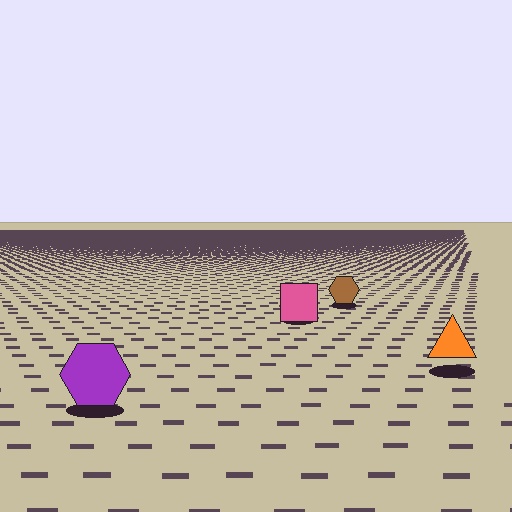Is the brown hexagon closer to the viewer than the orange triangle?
No. The orange triangle is closer — you can tell from the texture gradient: the ground texture is coarser near it.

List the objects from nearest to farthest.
From nearest to farthest: the purple hexagon, the orange triangle, the pink square, the brown hexagon.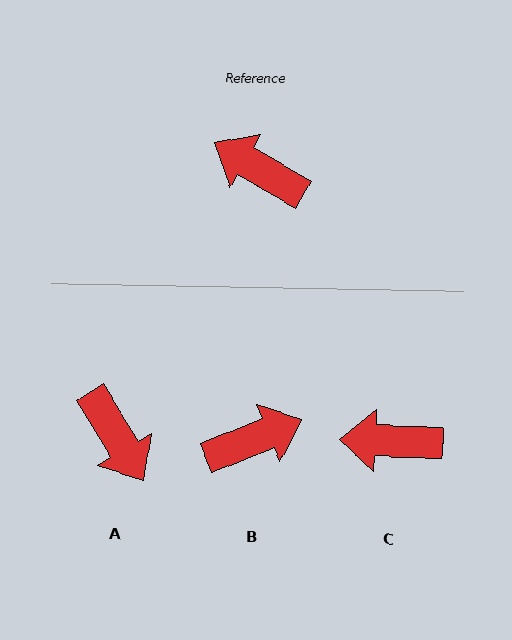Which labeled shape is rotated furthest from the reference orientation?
A, about 152 degrees away.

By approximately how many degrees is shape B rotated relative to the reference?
Approximately 128 degrees clockwise.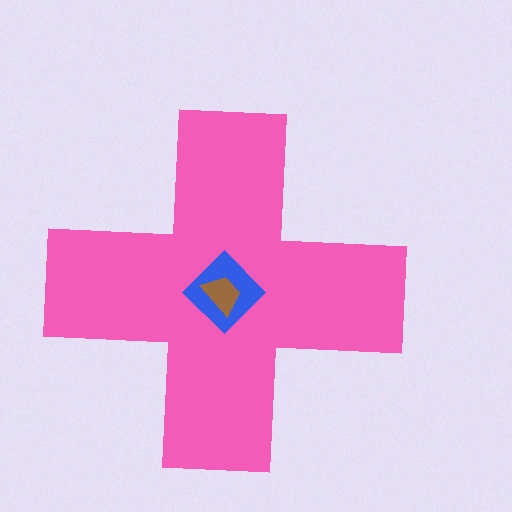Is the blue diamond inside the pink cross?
Yes.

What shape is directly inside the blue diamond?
The brown trapezoid.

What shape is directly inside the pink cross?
The blue diamond.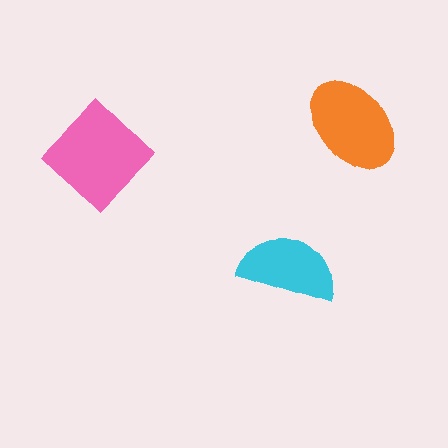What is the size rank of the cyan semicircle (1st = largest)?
3rd.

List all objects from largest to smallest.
The pink diamond, the orange ellipse, the cyan semicircle.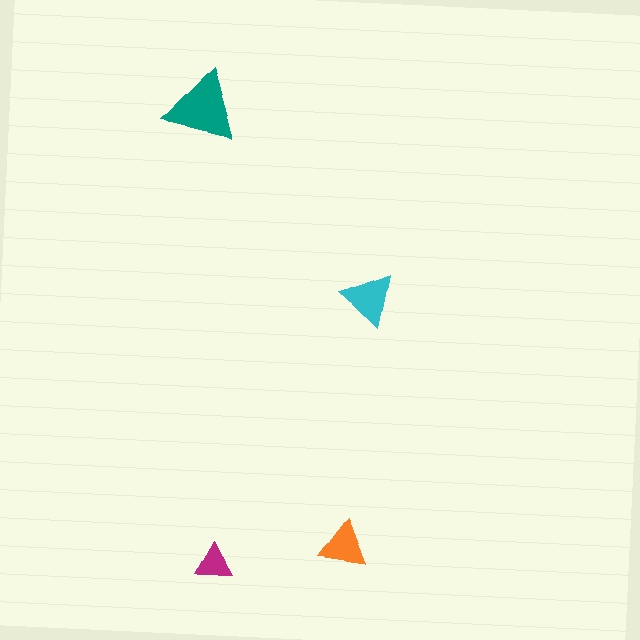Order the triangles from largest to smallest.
the teal one, the cyan one, the orange one, the magenta one.